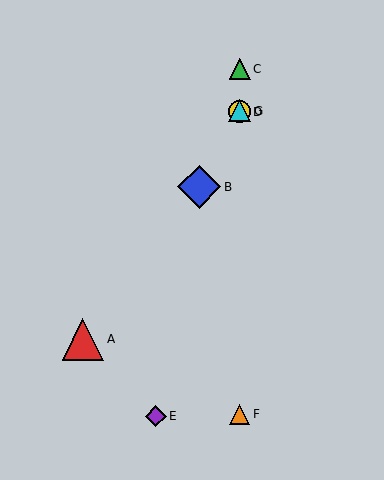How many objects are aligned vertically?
4 objects (C, D, F, G) are aligned vertically.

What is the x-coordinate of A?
Object A is at x≈83.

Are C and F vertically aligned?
Yes, both are at x≈240.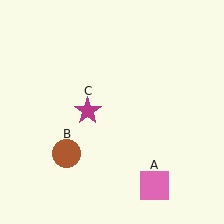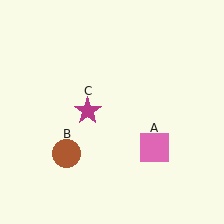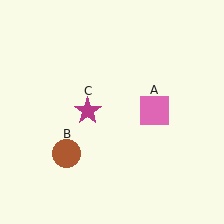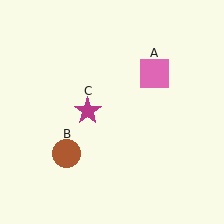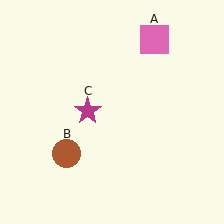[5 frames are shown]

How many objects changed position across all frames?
1 object changed position: pink square (object A).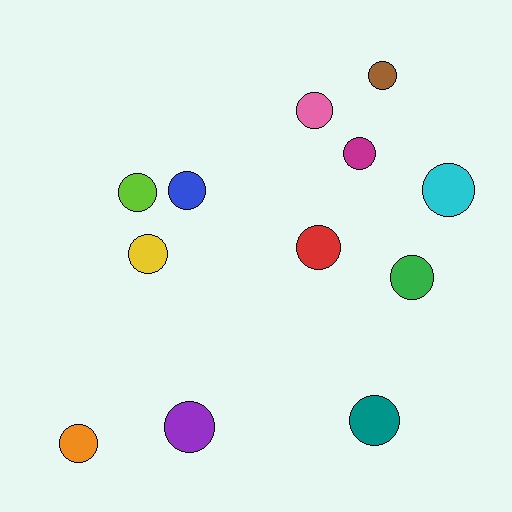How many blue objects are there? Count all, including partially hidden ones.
There is 1 blue object.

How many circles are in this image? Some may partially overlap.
There are 12 circles.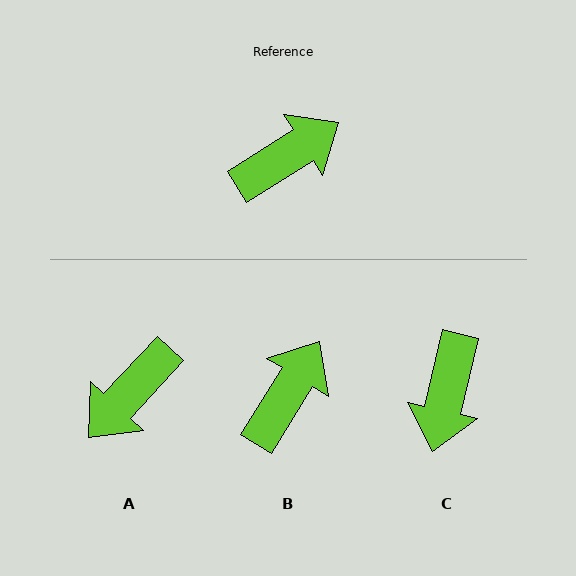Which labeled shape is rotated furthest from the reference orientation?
A, about 165 degrees away.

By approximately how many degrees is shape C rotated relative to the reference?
Approximately 136 degrees clockwise.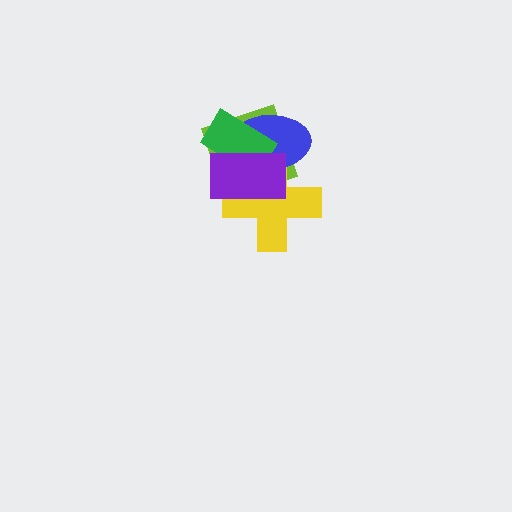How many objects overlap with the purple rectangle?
4 objects overlap with the purple rectangle.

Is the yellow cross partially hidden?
Yes, it is partially covered by another shape.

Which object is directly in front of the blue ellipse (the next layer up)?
The green rectangle is directly in front of the blue ellipse.